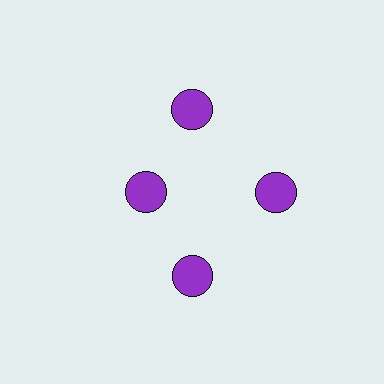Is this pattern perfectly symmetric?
No. The 4 purple circles are arranged in a ring, but one element near the 9 o'clock position is pulled inward toward the center, breaking the 4-fold rotational symmetry.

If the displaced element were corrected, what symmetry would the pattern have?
It would have 4-fold rotational symmetry — the pattern would map onto itself every 90 degrees.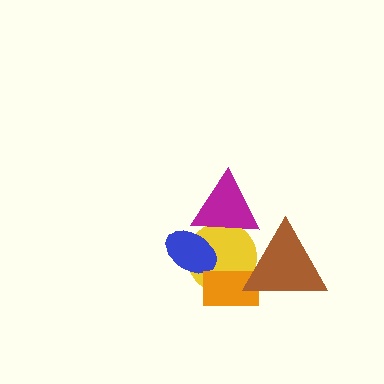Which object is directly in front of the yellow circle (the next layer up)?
The blue ellipse is directly in front of the yellow circle.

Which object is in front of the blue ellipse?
The magenta triangle is in front of the blue ellipse.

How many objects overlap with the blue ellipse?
2 objects overlap with the blue ellipse.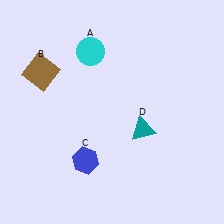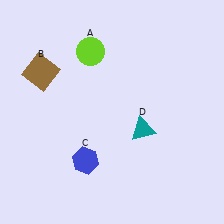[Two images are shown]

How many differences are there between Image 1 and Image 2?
There is 1 difference between the two images.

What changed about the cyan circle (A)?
In Image 1, A is cyan. In Image 2, it changed to lime.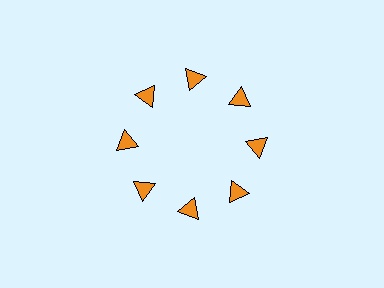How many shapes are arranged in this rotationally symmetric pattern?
There are 8 shapes, arranged in 8 groups of 1.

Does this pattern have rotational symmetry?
Yes, this pattern has 8-fold rotational symmetry. It looks the same after rotating 45 degrees around the center.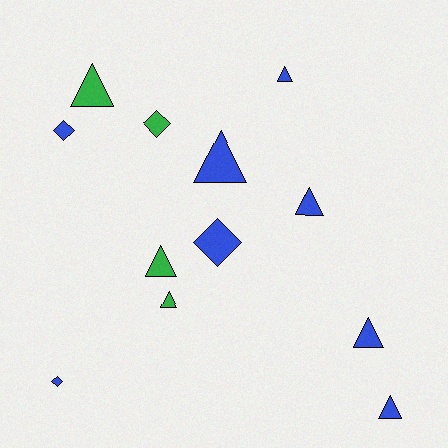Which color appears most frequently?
Blue, with 8 objects.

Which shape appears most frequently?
Triangle, with 8 objects.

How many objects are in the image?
There are 12 objects.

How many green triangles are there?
There are 3 green triangles.